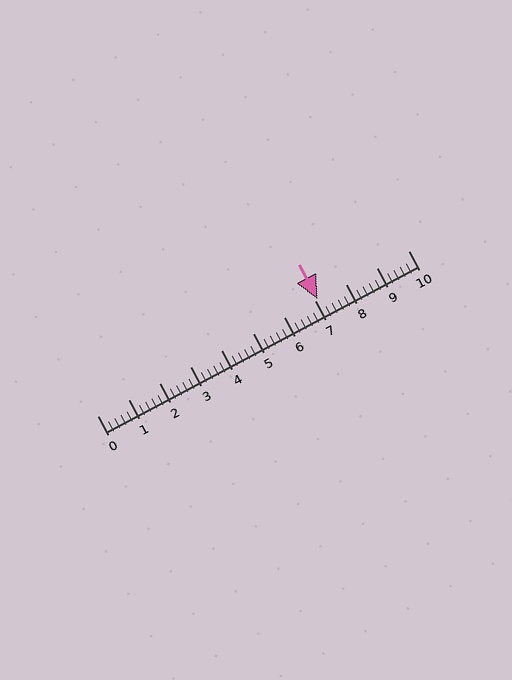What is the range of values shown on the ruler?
The ruler shows values from 0 to 10.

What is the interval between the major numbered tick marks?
The major tick marks are spaced 1 units apart.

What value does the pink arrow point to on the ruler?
The pink arrow points to approximately 7.1.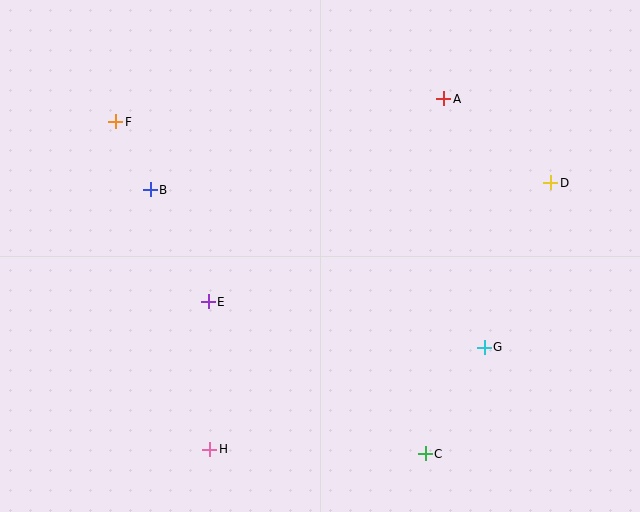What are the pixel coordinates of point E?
Point E is at (208, 302).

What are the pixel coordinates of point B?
Point B is at (150, 190).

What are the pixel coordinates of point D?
Point D is at (551, 183).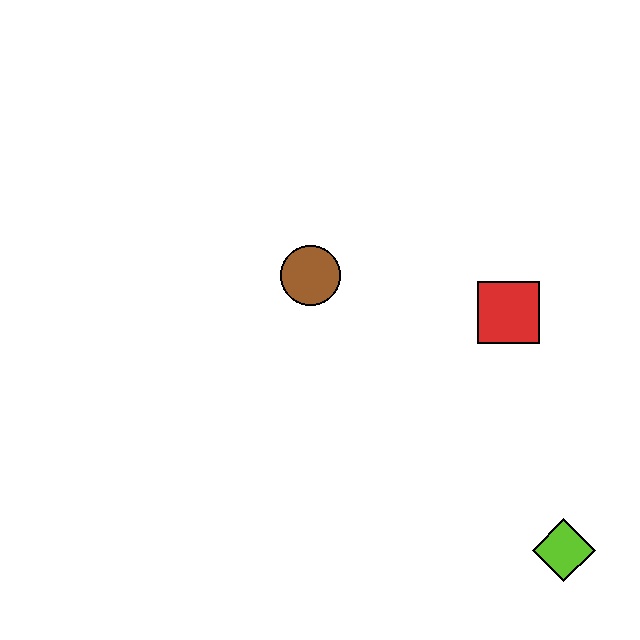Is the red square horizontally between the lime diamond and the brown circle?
Yes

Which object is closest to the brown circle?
The red square is closest to the brown circle.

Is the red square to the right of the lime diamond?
No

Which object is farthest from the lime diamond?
The brown circle is farthest from the lime diamond.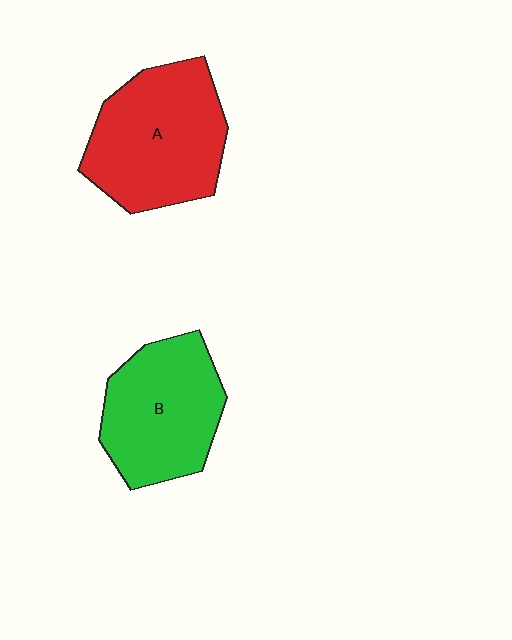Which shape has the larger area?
Shape A (red).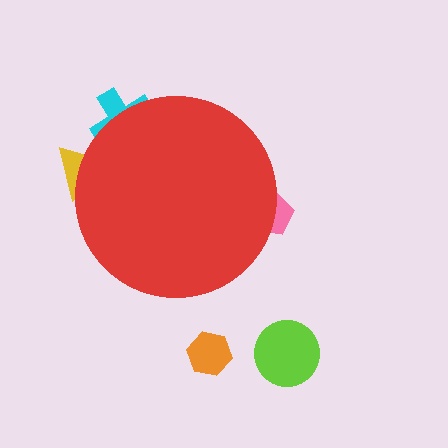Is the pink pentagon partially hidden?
Yes, the pink pentagon is partially hidden behind the red circle.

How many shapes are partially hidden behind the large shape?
3 shapes are partially hidden.